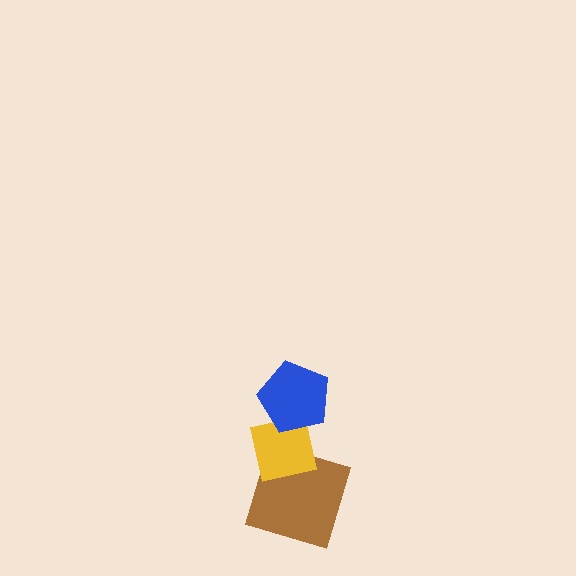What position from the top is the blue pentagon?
The blue pentagon is 1st from the top.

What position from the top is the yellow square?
The yellow square is 2nd from the top.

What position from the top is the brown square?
The brown square is 3rd from the top.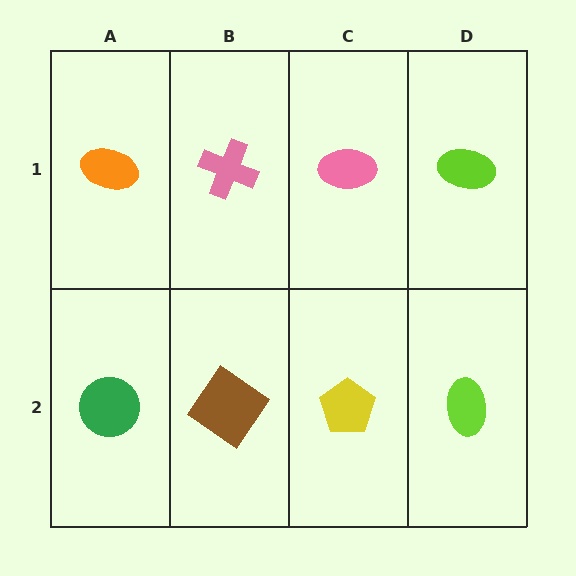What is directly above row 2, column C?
A pink ellipse.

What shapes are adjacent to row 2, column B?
A pink cross (row 1, column B), a green circle (row 2, column A), a yellow pentagon (row 2, column C).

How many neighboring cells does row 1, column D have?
2.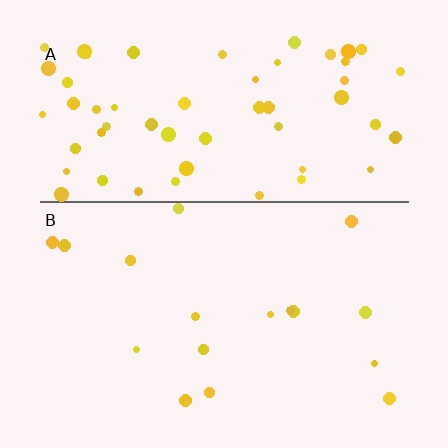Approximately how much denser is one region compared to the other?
Approximately 3.5× — region A over region B.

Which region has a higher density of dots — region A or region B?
A (the top).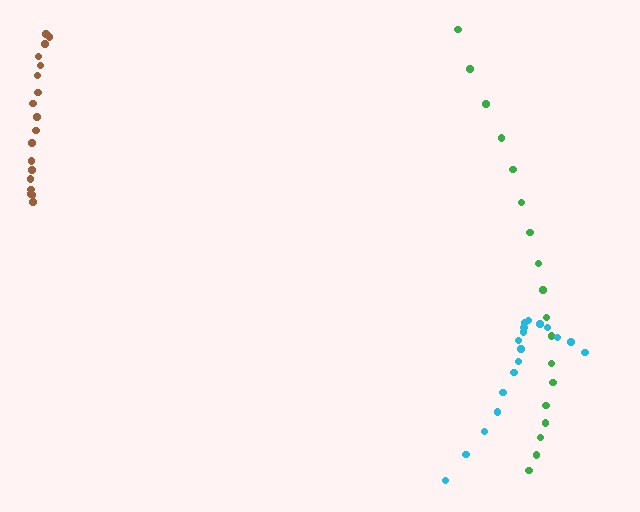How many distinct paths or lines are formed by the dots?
There are 3 distinct paths.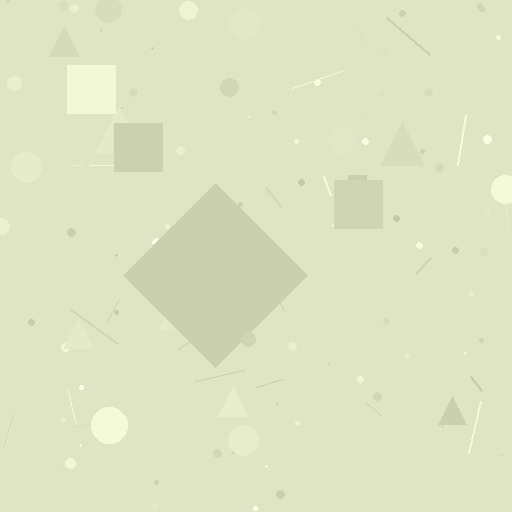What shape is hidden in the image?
A diamond is hidden in the image.